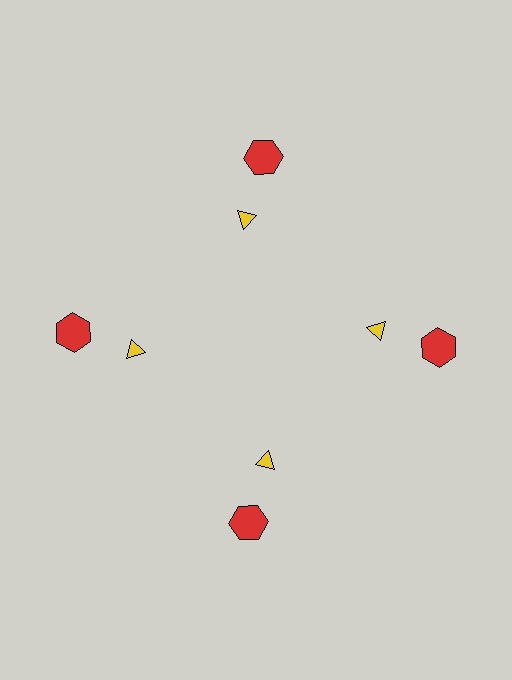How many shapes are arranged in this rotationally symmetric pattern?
There are 8 shapes, arranged in 4 groups of 2.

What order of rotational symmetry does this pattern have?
This pattern has 4-fold rotational symmetry.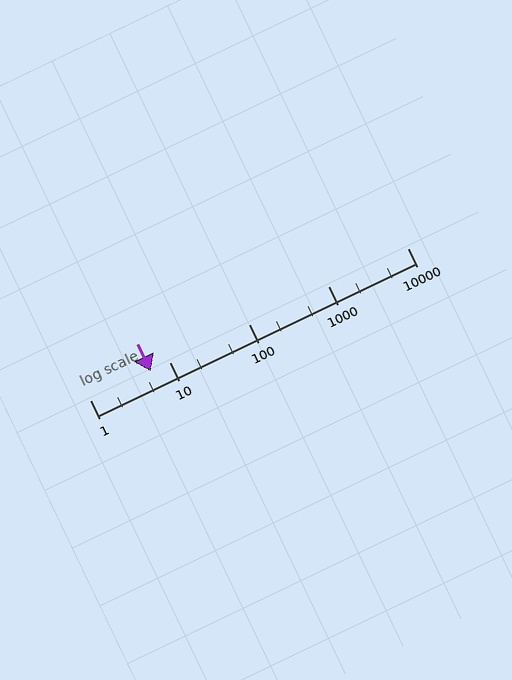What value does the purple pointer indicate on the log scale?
The pointer indicates approximately 5.8.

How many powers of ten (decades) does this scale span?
The scale spans 4 decades, from 1 to 10000.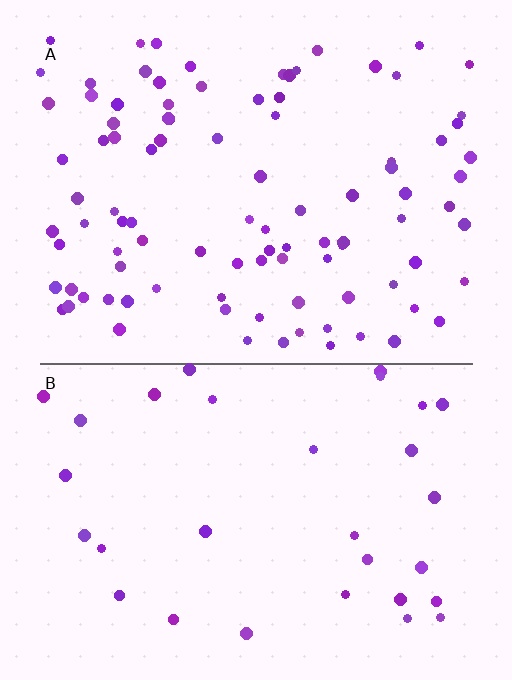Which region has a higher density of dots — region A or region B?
A (the top).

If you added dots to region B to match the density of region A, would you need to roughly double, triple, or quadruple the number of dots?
Approximately triple.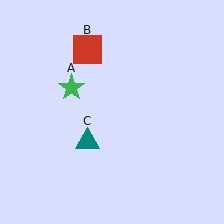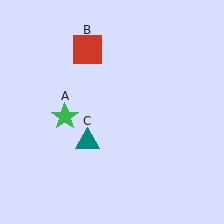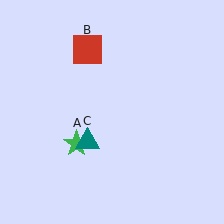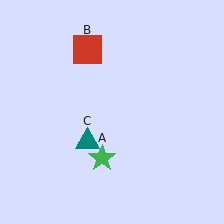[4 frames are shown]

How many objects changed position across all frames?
1 object changed position: green star (object A).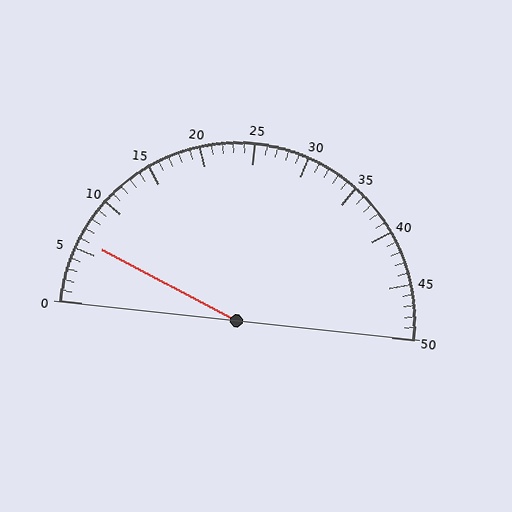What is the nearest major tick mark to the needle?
The nearest major tick mark is 5.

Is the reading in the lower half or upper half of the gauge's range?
The reading is in the lower half of the range (0 to 50).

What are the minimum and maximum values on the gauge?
The gauge ranges from 0 to 50.